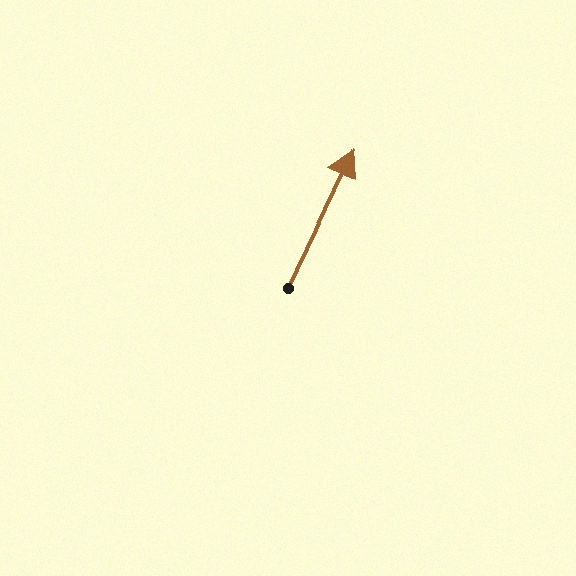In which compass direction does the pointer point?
Northeast.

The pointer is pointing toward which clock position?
Roughly 1 o'clock.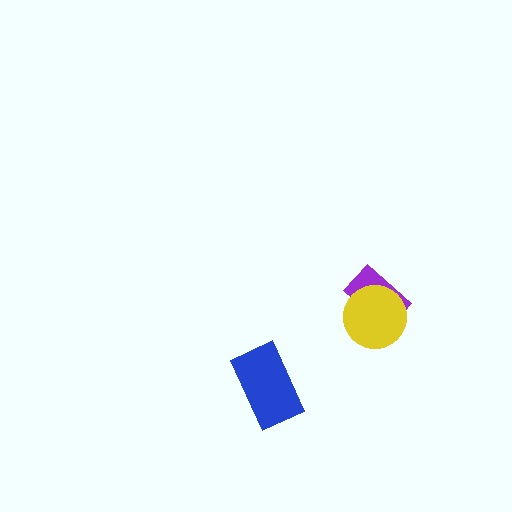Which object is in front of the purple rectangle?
The yellow circle is in front of the purple rectangle.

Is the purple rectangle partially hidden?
Yes, it is partially covered by another shape.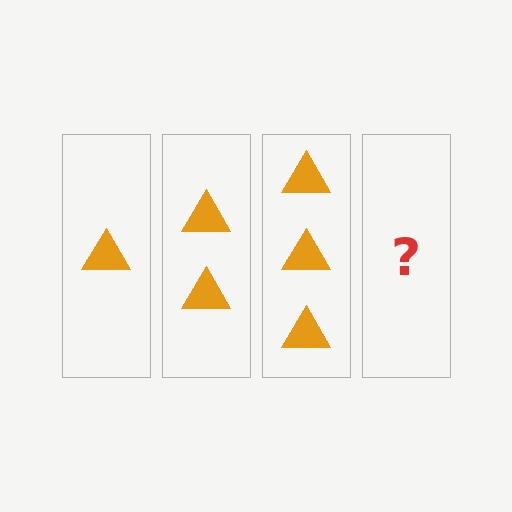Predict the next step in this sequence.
The next step is 4 triangles.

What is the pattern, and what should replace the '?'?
The pattern is that each step adds one more triangle. The '?' should be 4 triangles.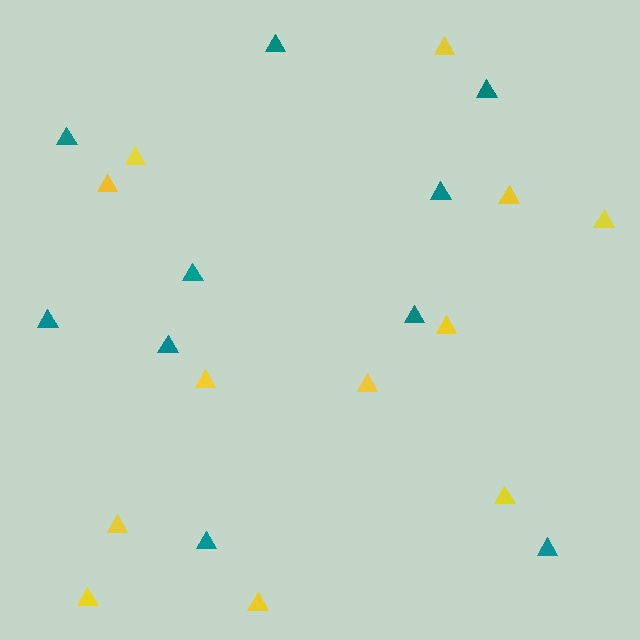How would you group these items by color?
There are 2 groups: one group of yellow triangles (12) and one group of teal triangles (10).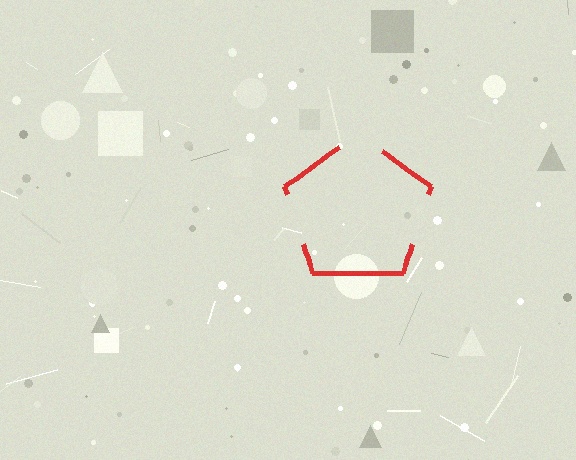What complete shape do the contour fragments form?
The contour fragments form a pentagon.